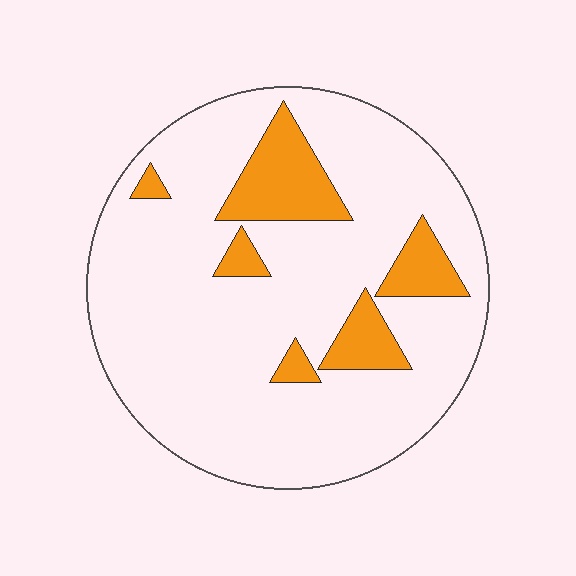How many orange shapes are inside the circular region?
6.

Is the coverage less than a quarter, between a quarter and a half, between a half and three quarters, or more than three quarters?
Less than a quarter.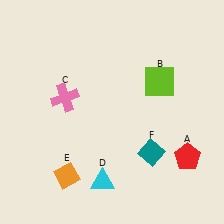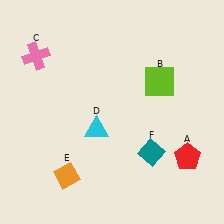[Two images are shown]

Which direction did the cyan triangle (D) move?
The cyan triangle (D) moved up.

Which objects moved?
The objects that moved are: the pink cross (C), the cyan triangle (D).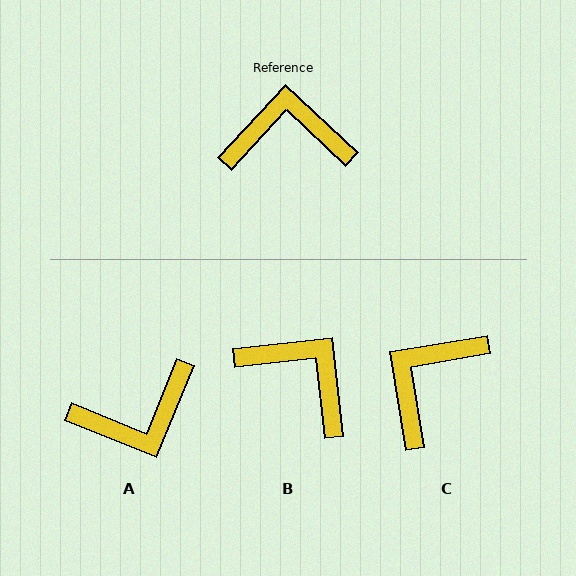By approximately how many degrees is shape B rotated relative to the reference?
Approximately 41 degrees clockwise.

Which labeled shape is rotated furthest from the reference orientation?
A, about 159 degrees away.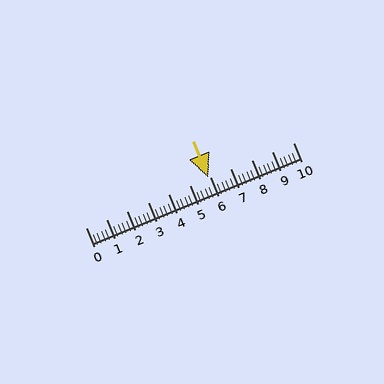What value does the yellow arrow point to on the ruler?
The yellow arrow points to approximately 5.9.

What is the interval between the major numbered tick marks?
The major tick marks are spaced 1 units apart.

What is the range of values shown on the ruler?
The ruler shows values from 0 to 10.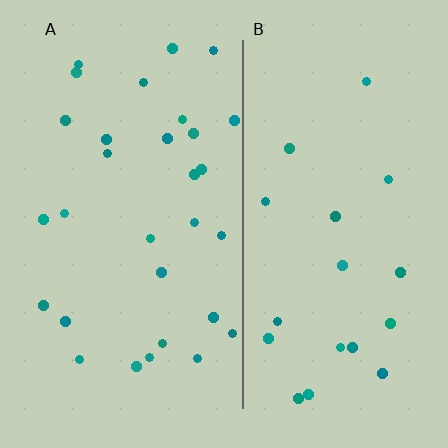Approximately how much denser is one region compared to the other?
Approximately 1.6× — region A over region B.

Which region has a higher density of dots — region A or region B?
A (the left).